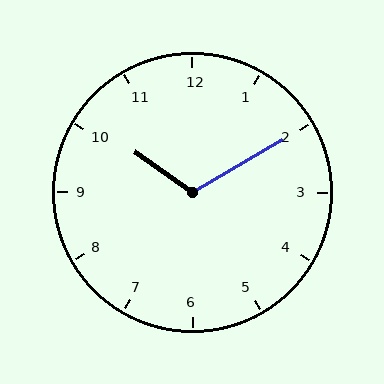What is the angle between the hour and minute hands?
Approximately 115 degrees.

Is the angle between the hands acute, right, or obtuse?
It is obtuse.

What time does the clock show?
10:10.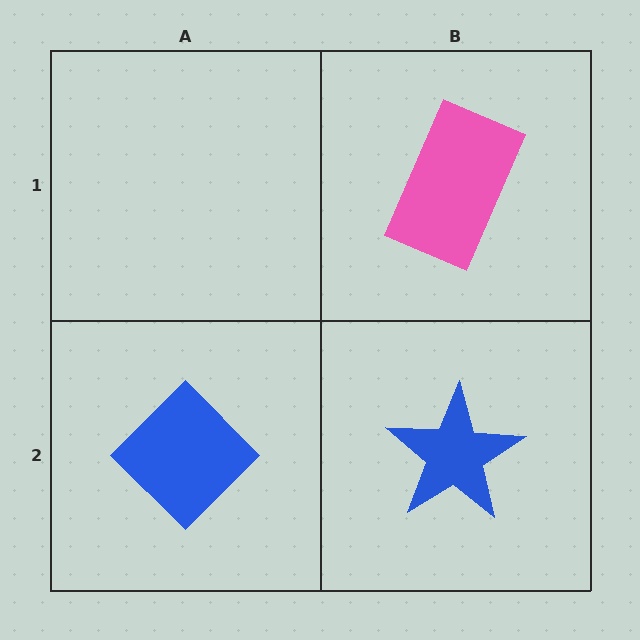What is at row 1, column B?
A pink rectangle.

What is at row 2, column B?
A blue star.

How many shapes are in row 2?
2 shapes.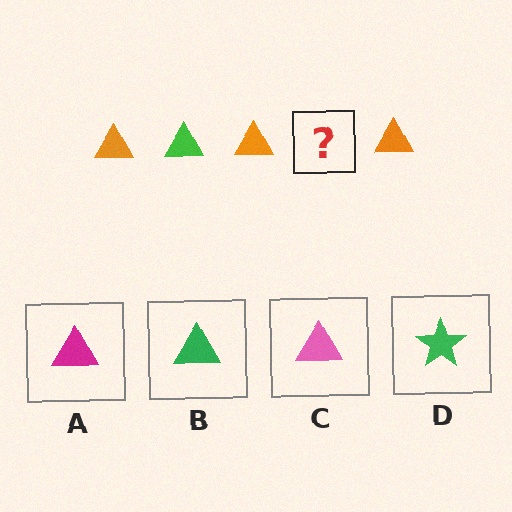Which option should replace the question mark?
Option B.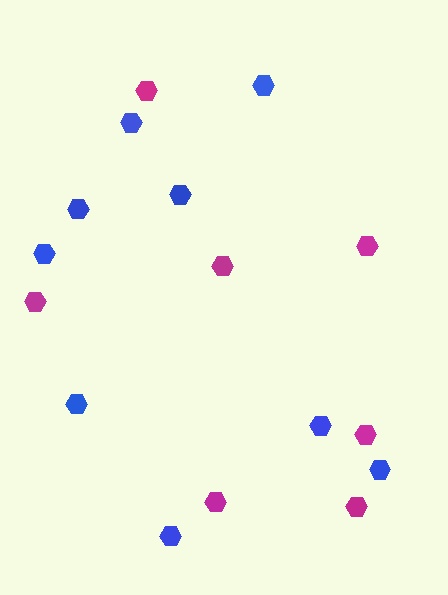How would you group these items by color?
There are 2 groups: one group of magenta hexagons (7) and one group of blue hexagons (9).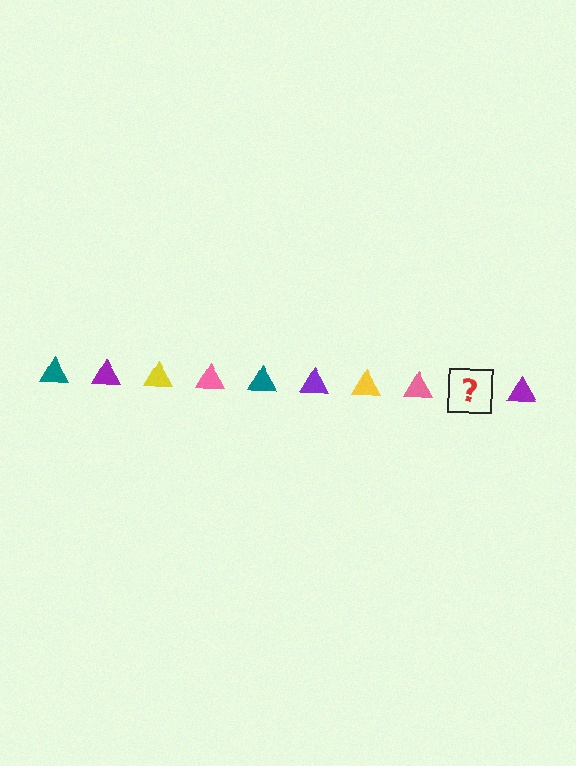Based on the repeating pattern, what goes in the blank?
The blank should be a teal triangle.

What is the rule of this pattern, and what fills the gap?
The rule is that the pattern cycles through teal, purple, yellow, pink triangles. The gap should be filled with a teal triangle.